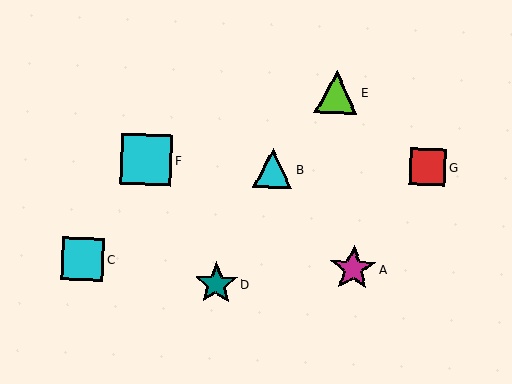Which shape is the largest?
The cyan square (labeled F) is the largest.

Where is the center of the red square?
The center of the red square is at (428, 167).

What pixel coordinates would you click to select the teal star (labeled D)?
Click at (216, 284) to select the teal star D.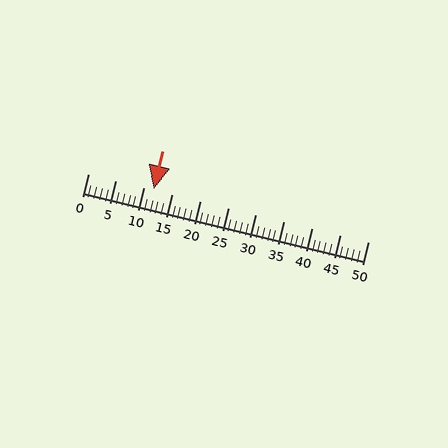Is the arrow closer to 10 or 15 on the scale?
The arrow is closer to 10.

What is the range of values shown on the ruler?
The ruler shows values from 0 to 50.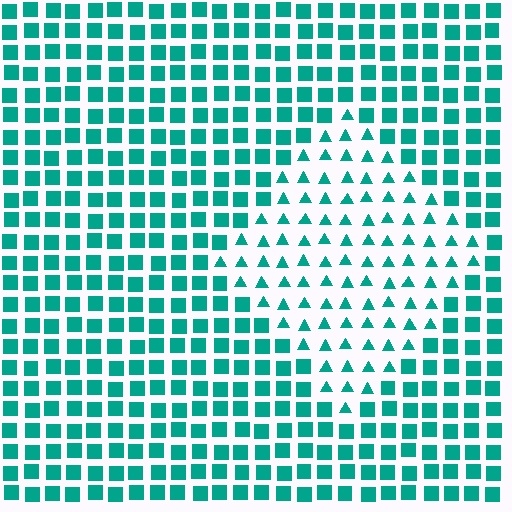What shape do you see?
I see a diamond.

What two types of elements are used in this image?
The image uses triangles inside the diamond region and squares outside it.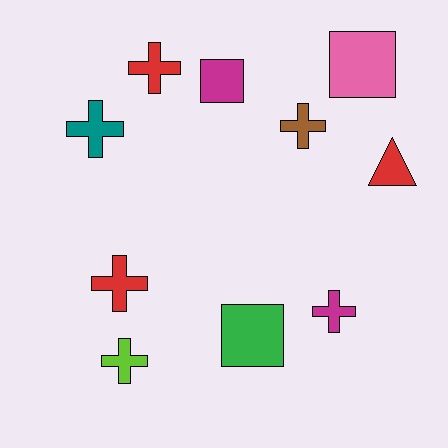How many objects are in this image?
There are 10 objects.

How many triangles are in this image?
There is 1 triangle.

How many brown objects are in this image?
There is 1 brown object.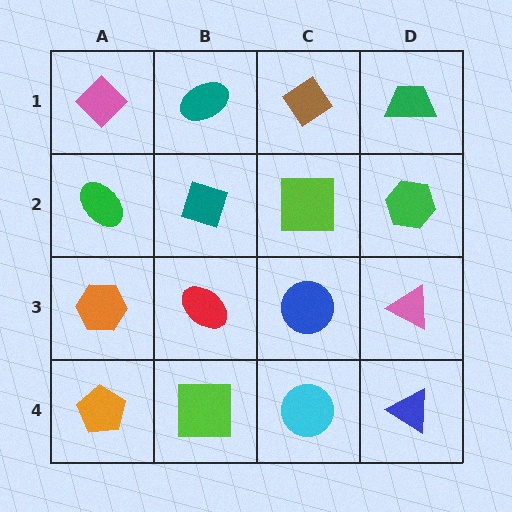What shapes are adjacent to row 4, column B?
A red ellipse (row 3, column B), an orange pentagon (row 4, column A), a cyan circle (row 4, column C).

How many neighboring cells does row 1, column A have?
2.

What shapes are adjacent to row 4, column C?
A blue circle (row 3, column C), a lime square (row 4, column B), a blue triangle (row 4, column D).